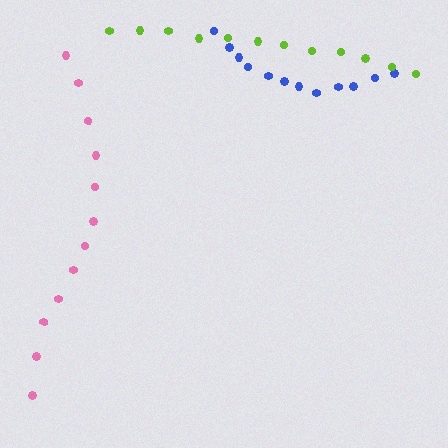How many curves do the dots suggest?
There are 3 distinct paths.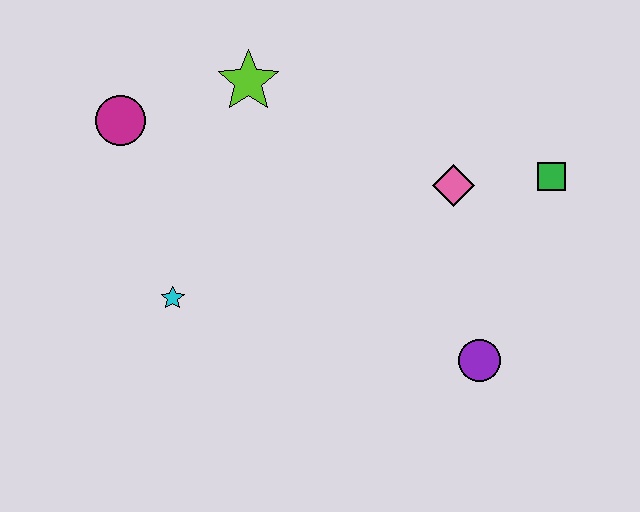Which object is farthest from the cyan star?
The green square is farthest from the cyan star.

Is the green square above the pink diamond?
Yes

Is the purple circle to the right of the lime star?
Yes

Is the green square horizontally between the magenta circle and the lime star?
No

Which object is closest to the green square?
The pink diamond is closest to the green square.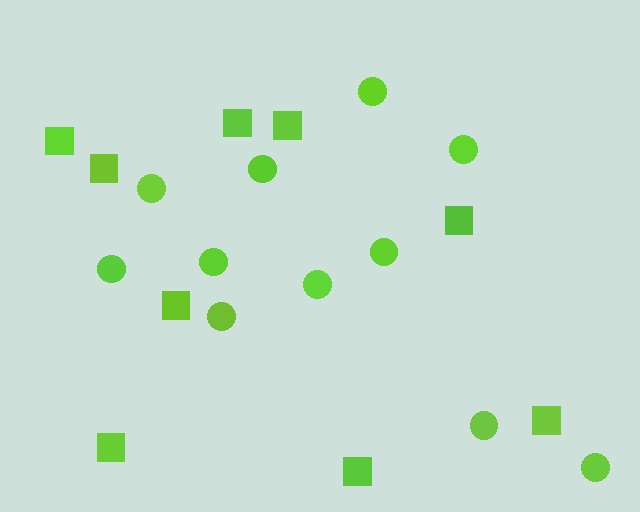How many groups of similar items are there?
There are 2 groups: one group of squares (9) and one group of circles (11).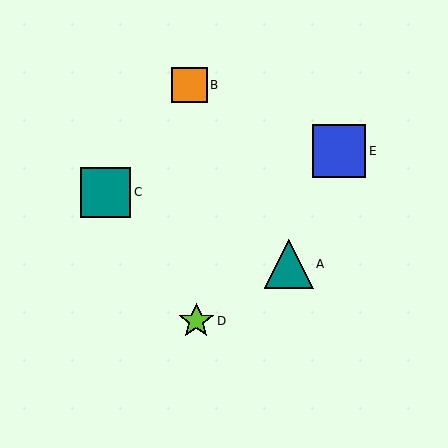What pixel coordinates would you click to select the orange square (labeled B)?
Click at (190, 85) to select the orange square B.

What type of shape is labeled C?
Shape C is a teal square.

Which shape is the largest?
The blue square (labeled E) is the largest.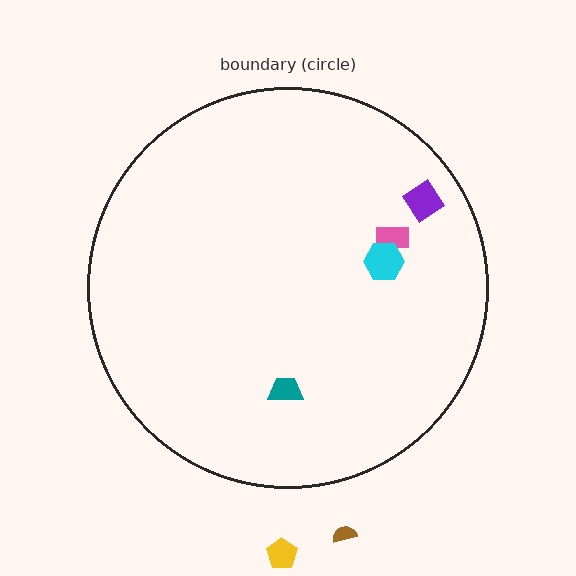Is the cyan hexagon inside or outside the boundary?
Inside.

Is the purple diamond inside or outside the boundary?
Inside.